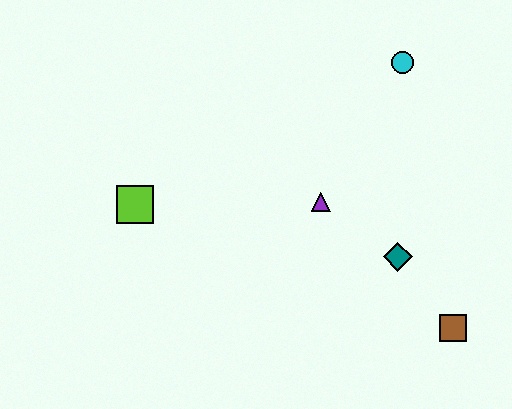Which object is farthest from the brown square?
The lime square is farthest from the brown square.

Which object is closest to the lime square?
The purple triangle is closest to the lime square.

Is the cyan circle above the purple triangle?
Yes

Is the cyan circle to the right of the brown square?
No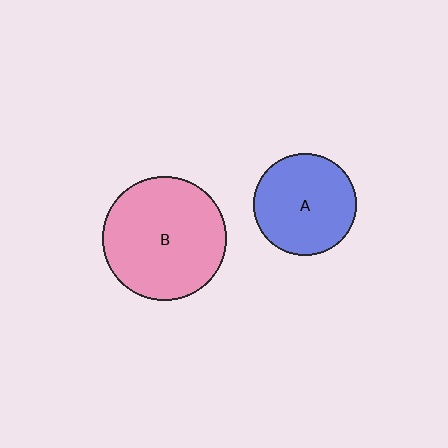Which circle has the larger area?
Circle B (pink).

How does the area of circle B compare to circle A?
Approximately 1.5 times.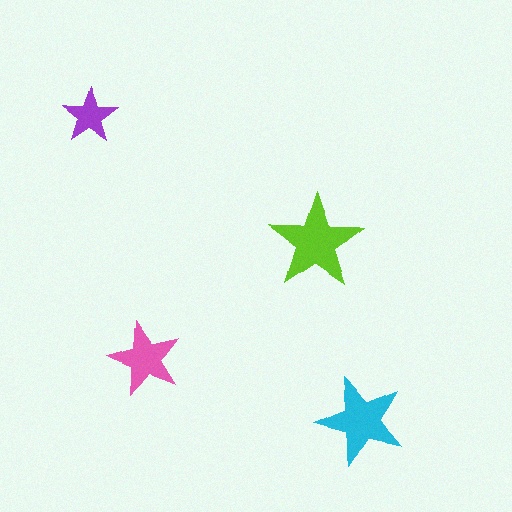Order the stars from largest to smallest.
the lime one, the cyan one, the pink one, the purple one.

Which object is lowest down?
The cyan star is bottommost.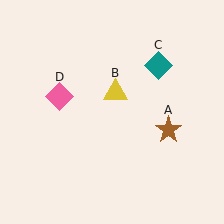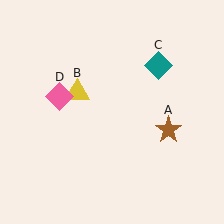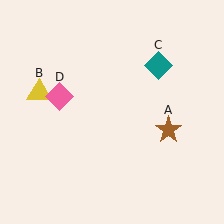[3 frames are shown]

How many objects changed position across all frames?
1 object changed position: yellow triangle (object B).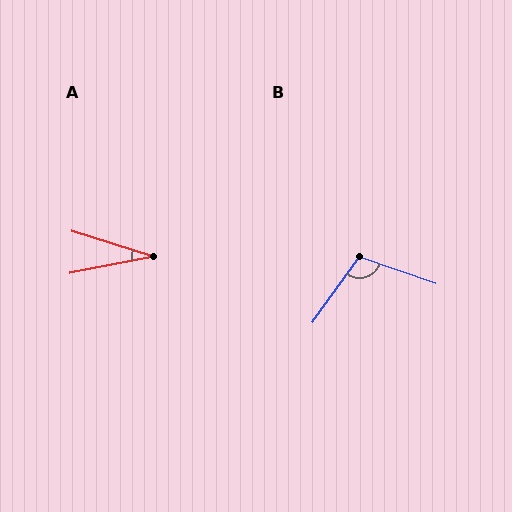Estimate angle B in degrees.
Approximately 106 degrees.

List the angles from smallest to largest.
A (28°), B (106°).